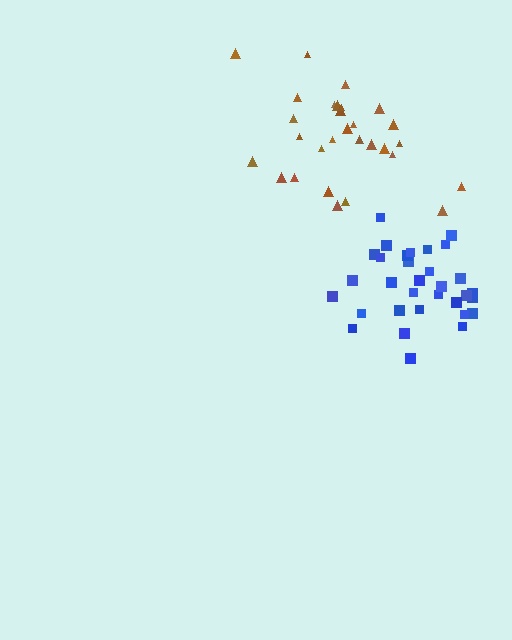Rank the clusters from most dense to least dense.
blue, brown.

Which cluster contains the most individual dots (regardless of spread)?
Blue (32).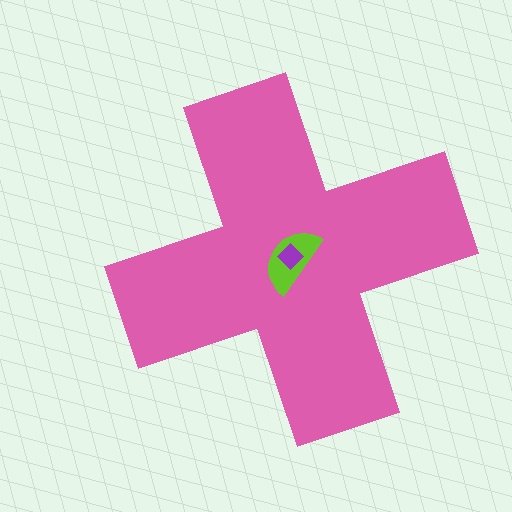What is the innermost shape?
The purple diamond.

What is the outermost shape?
The pink cross.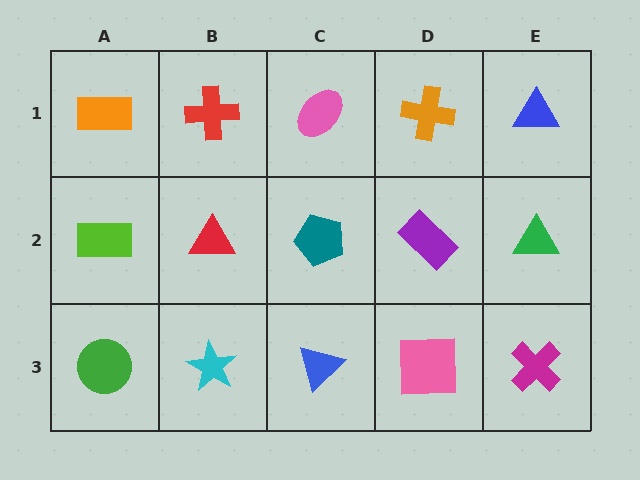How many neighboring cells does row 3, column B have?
3.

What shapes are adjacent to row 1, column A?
A lime rectangle (row 2, column A), a red cross (row 1, column B).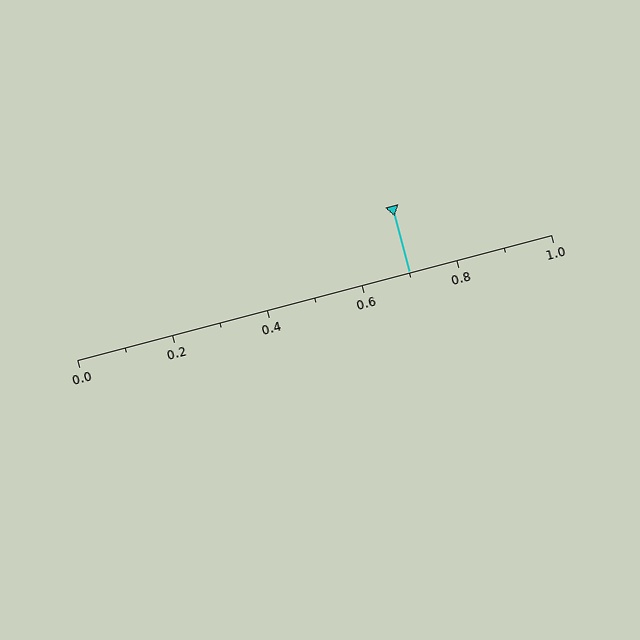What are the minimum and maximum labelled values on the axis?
The axis runs from 0.0 to 1.0.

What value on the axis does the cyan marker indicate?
The marker indicates approximately 0.7.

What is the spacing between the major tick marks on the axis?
The major ticks are spaced 0.2 apart.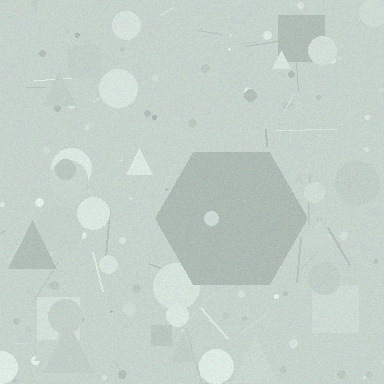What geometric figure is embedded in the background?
A hexagon is embedded in the background.